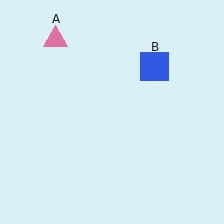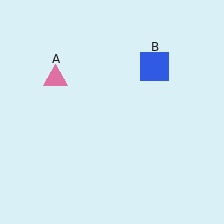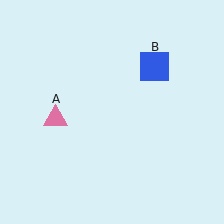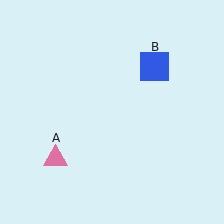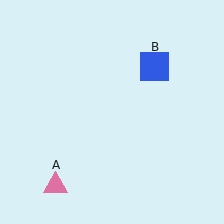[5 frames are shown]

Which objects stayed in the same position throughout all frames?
Blue square (object B) remained stationary.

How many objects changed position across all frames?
1 object changed position: pink triangle (object A).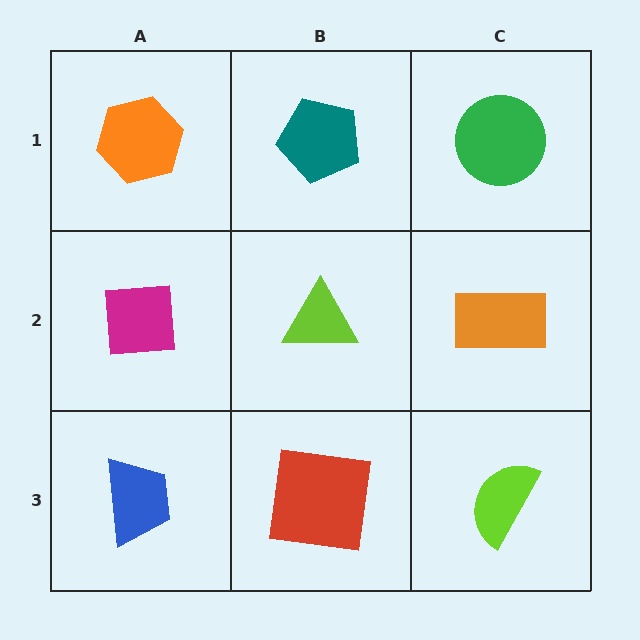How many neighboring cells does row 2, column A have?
3.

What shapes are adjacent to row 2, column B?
A teal pentagon (row 1, column B), a red square (row 3, column B), a magenta square (row 2, column A), an orange rectangle (row 2, column C).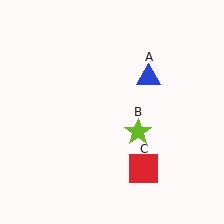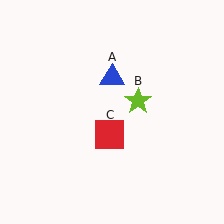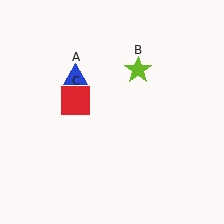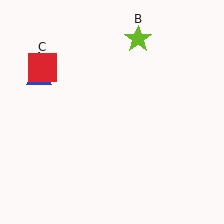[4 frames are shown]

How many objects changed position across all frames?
3 objects changed position: blue triangle (object A), lime star (object B), red square (object C).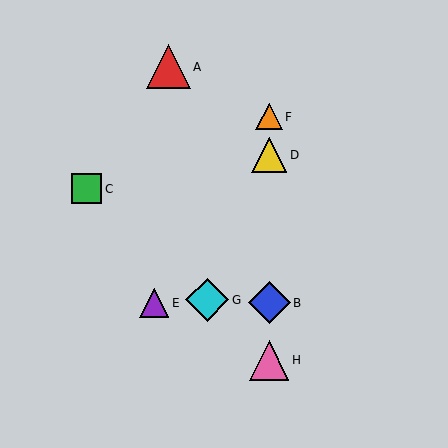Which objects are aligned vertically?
Objects B, D, F, H are aligned vertically.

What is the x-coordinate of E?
Object E is at x≈154.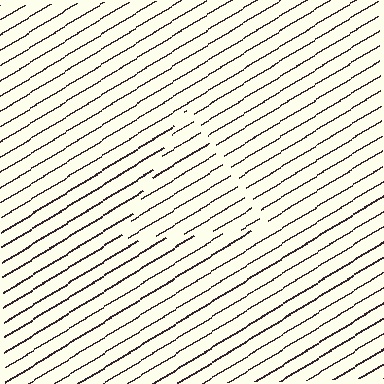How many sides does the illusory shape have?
3 sides — the line-ends trace a triangle.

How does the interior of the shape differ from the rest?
The interior of the shape contains the same grating, shifted by half a period — the contour is defined by the phase discontinuity where line-ends from the inner and outer gratings abut.